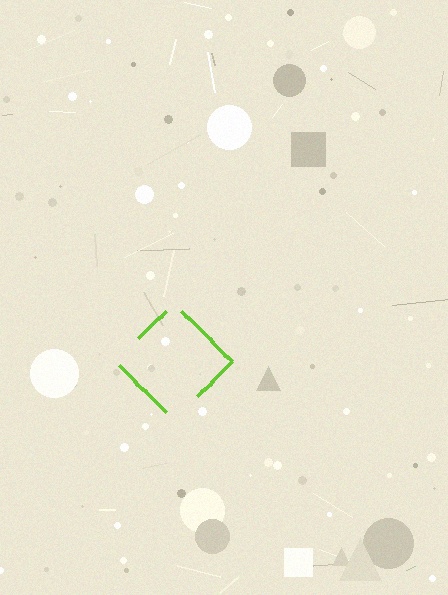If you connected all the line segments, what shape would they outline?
They would outline a diamond.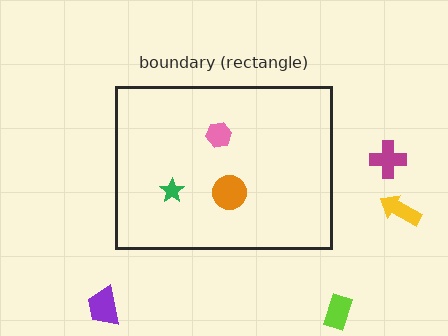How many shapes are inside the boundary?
3 inside, 4 outside.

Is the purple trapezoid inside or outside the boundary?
Outside.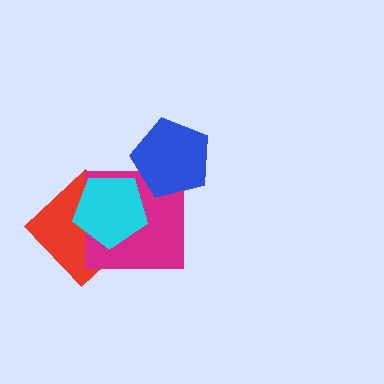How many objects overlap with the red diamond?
2 objects overlap with the red diamond.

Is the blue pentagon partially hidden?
No, no other shape covers it.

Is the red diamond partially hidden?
Yes, it is partially covered by another shape.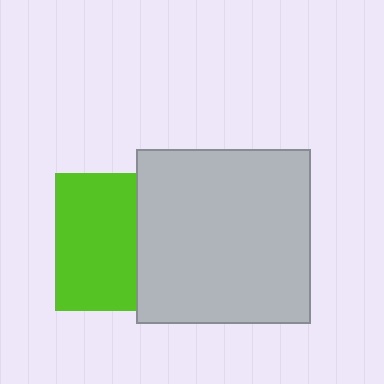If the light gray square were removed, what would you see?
You would see the complete lime square.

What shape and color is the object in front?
The object in front is a light gray square.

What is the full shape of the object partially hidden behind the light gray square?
The partially hidden object is a lime square.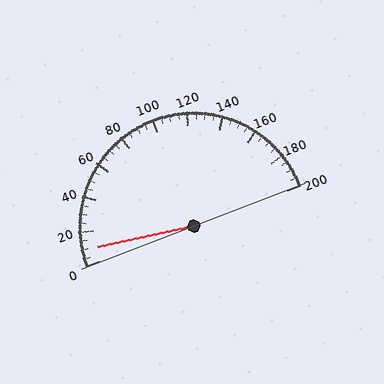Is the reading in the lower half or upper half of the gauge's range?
The reading is in the lower half of the range (0 to 200).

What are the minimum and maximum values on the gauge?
The gauge ranges from 0 to 200.